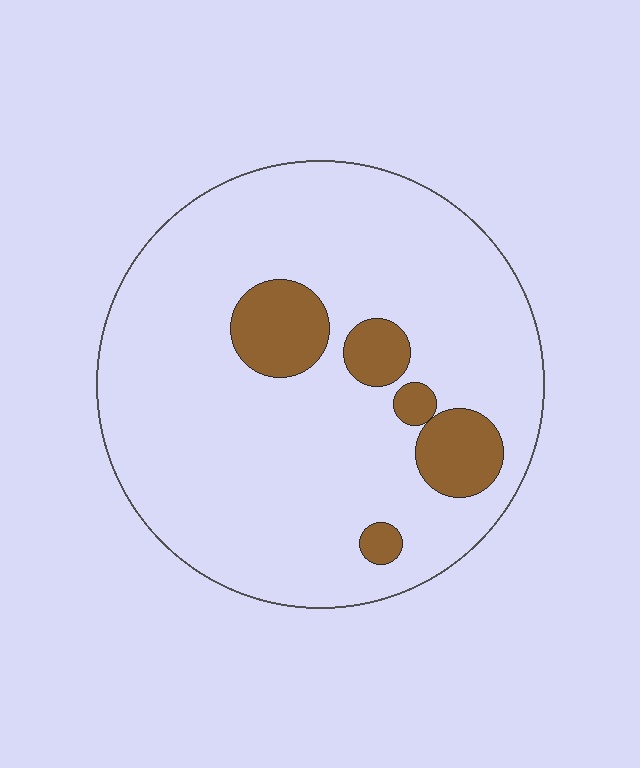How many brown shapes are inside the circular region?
5.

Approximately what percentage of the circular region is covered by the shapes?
Approximately 15%.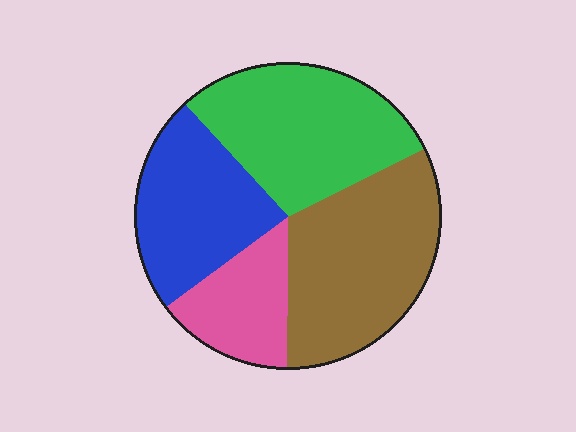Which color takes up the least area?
Pink, at roughly 15%.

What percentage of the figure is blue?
Blue takes up less than a quarter of the figure.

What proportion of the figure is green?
Green covers 30% of the figure.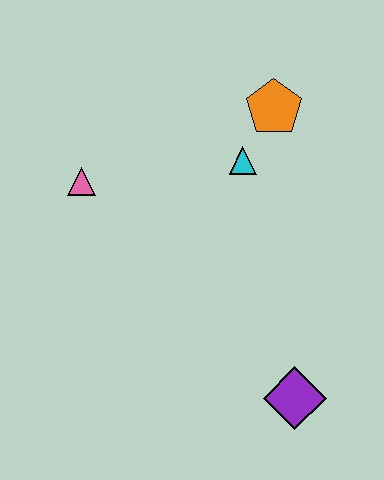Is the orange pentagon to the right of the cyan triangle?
Yes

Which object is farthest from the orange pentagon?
The purple diamond is farthest from the orange pentagon.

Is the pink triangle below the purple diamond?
No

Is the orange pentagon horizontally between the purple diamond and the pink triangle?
Yes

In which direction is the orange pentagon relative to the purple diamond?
The orange pentagon is above the purple diamond.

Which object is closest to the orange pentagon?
The cyan triangle is closest to the orange pentagon.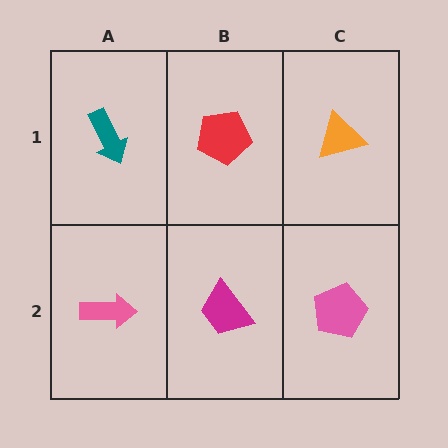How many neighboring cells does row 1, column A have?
2.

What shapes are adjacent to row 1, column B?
A magenta trapezoid (row 2, column B), a teal arrow (row 1, column A), an orange triangle (row 1, column C).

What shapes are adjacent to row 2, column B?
A red pentagon (row 1, column B), a pink arrow (row 2, column A), a pink pentagon (row 2, column C).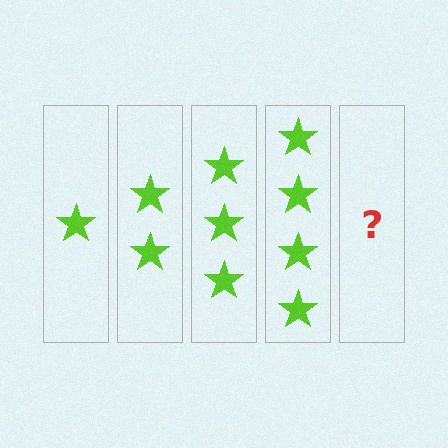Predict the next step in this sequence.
The next step is 5 stars.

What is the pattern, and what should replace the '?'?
The pattern is that each step adds one more star. The '?' should be 5 stars.